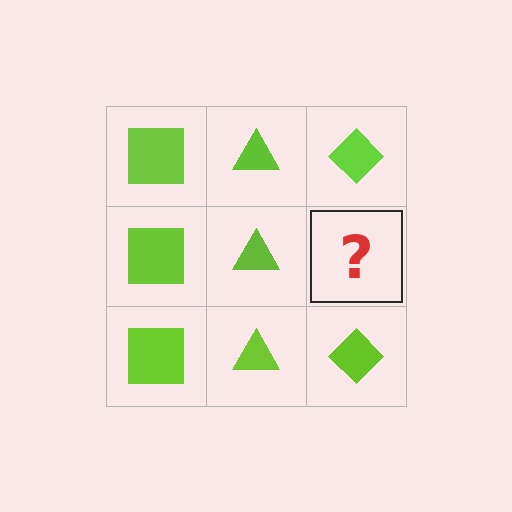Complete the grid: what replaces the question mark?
The question mark should be replaced with a lime diamond.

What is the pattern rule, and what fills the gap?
The rule is that each column has a consistent shape. The gap should be filled with a lime diamond.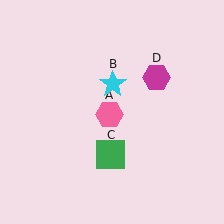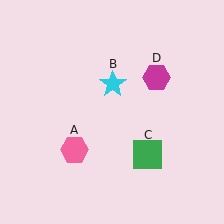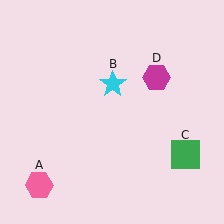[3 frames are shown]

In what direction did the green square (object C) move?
The green square (object C) moved right.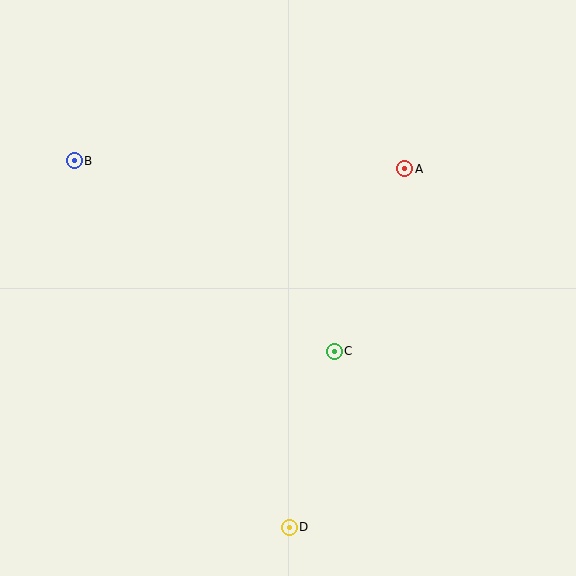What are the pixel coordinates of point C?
Point C is at (334, 351).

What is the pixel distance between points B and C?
The distance between B and C is 322 pixels.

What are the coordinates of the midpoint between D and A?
The midpoint between D and A is at (347, 348).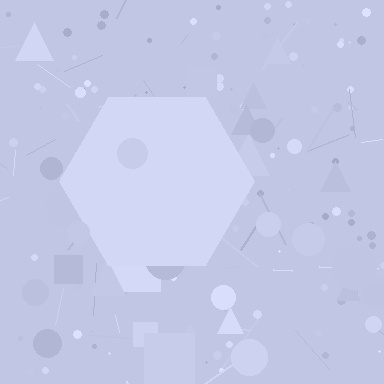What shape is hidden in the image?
A hexagon is hidden in the image.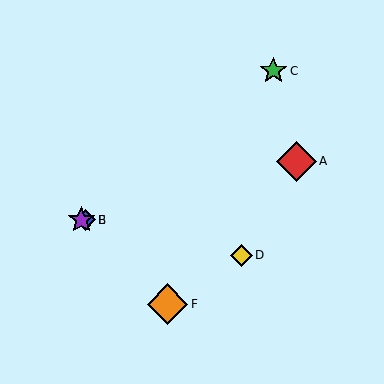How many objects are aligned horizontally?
2 objects (B, E) are aligned horizontally.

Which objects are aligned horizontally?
Objects B, E are aligned horizontally.